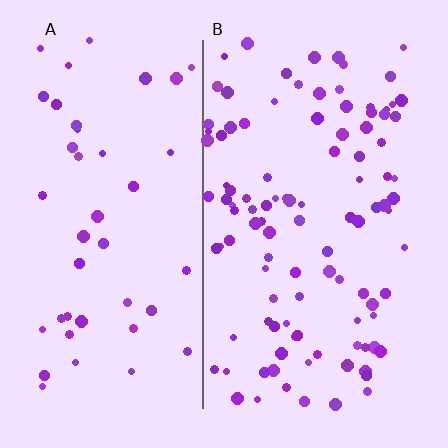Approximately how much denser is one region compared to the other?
Approximately 2.4× — region B over region A.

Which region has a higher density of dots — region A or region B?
B (the right).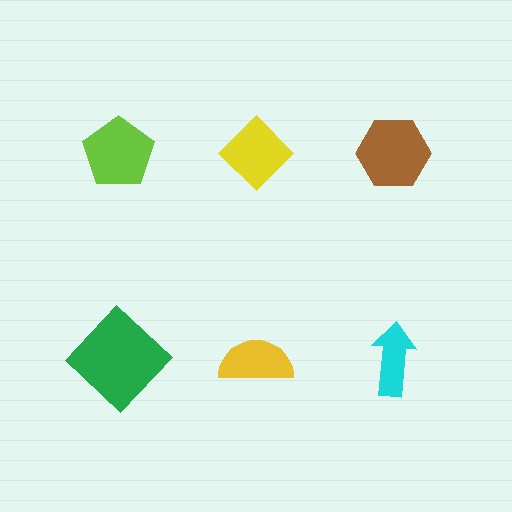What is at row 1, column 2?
A yellow diamond.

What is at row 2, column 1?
A green diamond.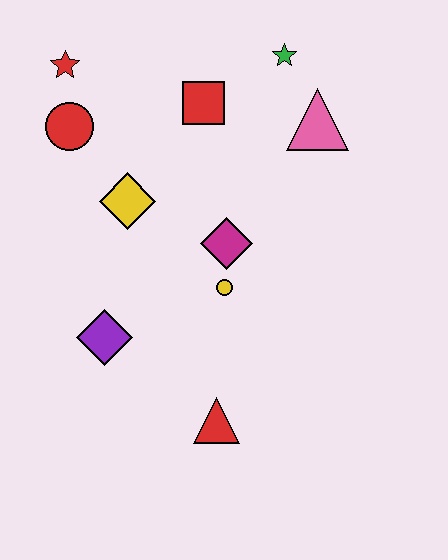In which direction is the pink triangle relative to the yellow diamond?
The pink triangle is to the right of the yellow diamond.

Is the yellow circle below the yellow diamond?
Yes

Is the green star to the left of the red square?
No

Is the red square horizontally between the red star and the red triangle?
Yes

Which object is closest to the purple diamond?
The yellow circle is closest to the purple diamond.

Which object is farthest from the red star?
The red triangle is farthest from the red star.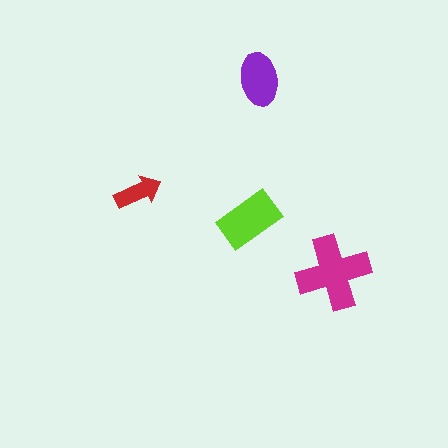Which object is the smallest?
The red arrow.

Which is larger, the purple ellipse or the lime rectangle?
The lime rectangle.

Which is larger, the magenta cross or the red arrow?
The magenta cross.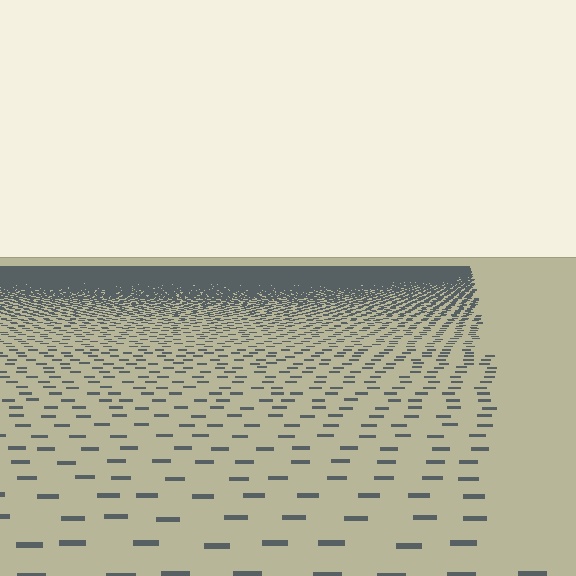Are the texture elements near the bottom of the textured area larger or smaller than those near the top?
Larger. Near the bottom, elements are closer to the viewer and appear at a bigger on-screen size.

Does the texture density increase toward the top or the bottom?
Density increases toward the top.